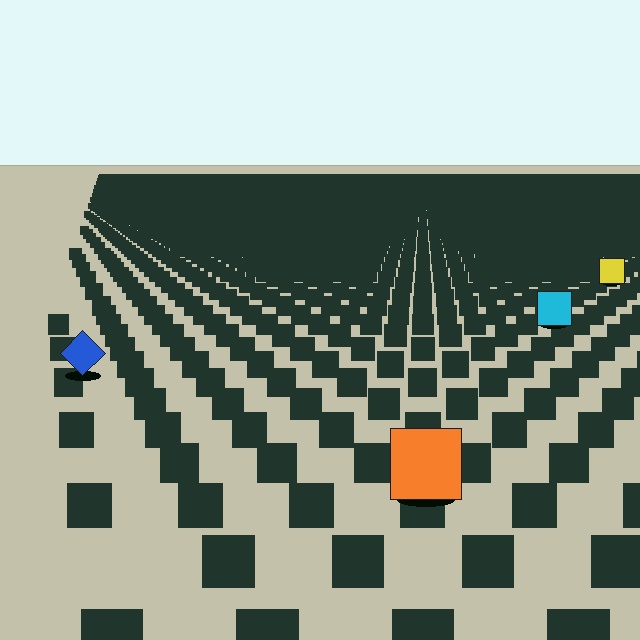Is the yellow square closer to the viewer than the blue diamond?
No. The blue diamond is closer — you can tell from the texture gradient: the ground texture is coarser near it.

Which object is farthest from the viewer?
The yellow square is farthest from the viewer. It appears smaller and the ground texture around it is denser.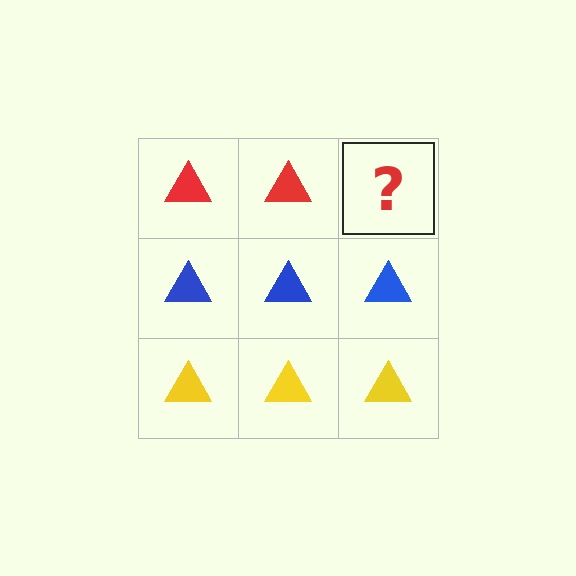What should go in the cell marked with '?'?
The missing cell should contain a red triangle.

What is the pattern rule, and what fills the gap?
The rule is that each row has a consistent color. The gap should be filled with a red triangle.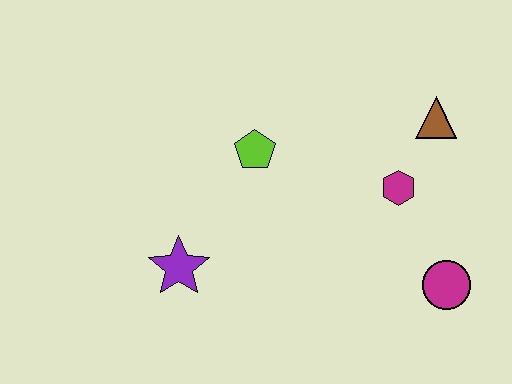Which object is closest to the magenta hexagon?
The brown triangle is closest to the magenta hexagon.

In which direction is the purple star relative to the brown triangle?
The purple star is to the left of the brown triangle.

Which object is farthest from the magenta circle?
The purple star is farthest from the magenta circle.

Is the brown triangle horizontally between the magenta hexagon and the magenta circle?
Yes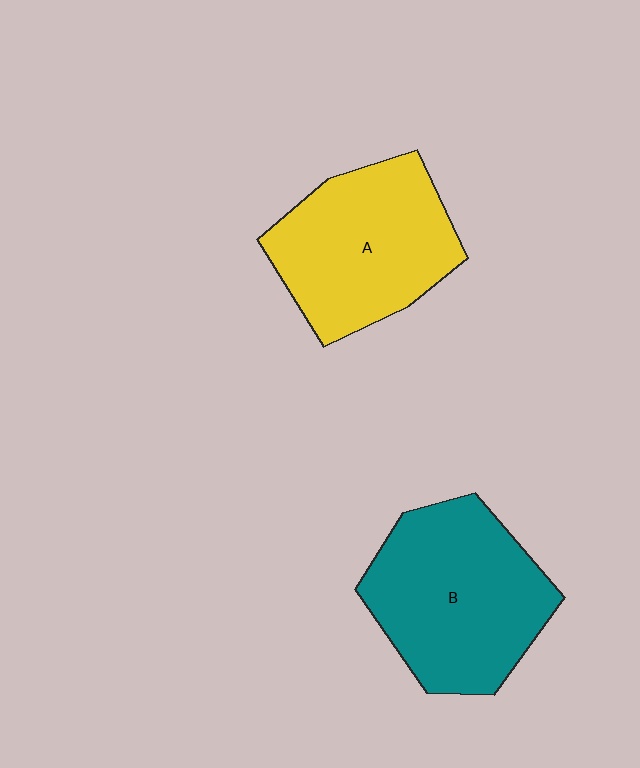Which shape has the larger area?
Shape B (teal).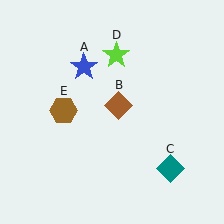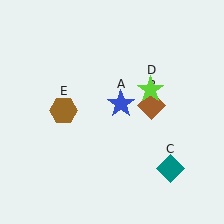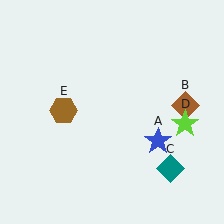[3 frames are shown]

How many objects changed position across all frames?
3 objects changed position: blue star (object A), brown diamond (object B), lime star (object D).